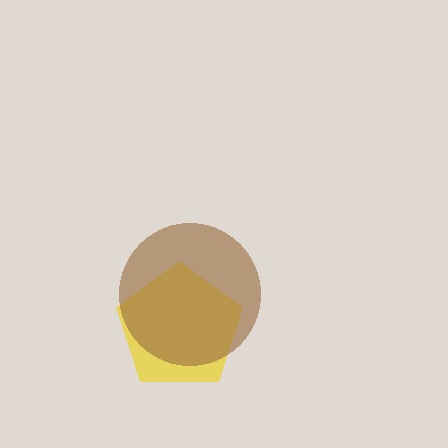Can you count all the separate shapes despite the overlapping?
Yes, there are 2 separate shapes.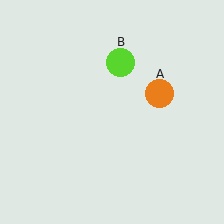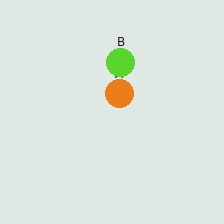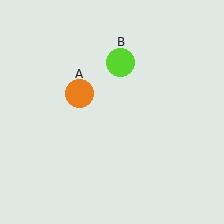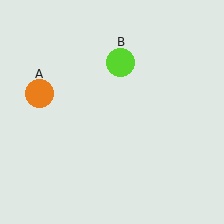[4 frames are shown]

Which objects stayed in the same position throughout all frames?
Lime circle (object B) remained stationary.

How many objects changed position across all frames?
1 object changed position: orange circle (object A).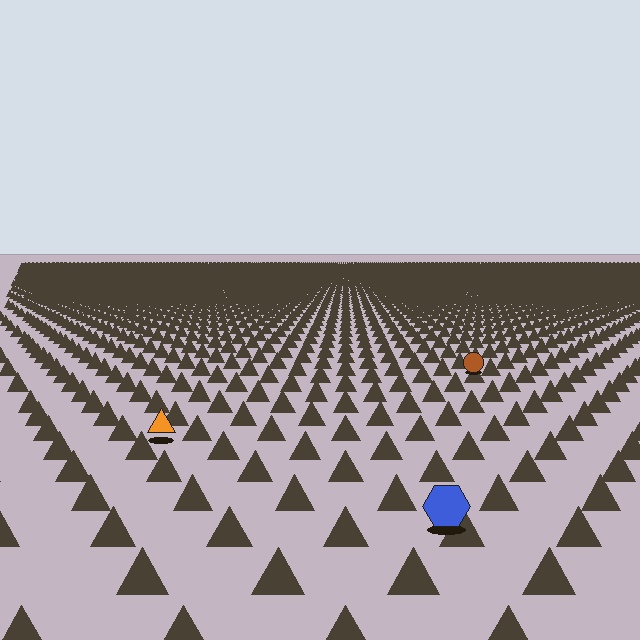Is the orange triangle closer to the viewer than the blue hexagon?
No. The blue hexagon is closer — you can tell from the texture gradient: the ground texture is coarser near it.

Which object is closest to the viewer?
The blue hexagon is closest. The texture marks near it are larger and more spread out.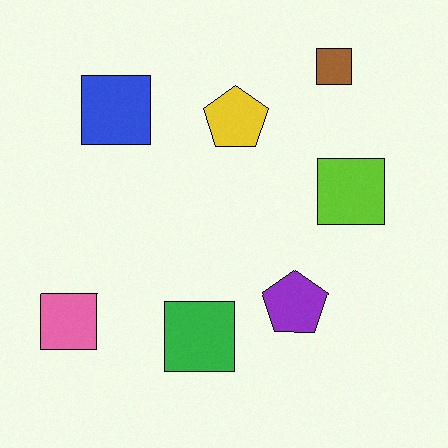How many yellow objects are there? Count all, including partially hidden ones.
There is 1 yellow object.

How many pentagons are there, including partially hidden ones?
There are 2 pentagons.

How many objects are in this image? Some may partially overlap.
There are 7 objects.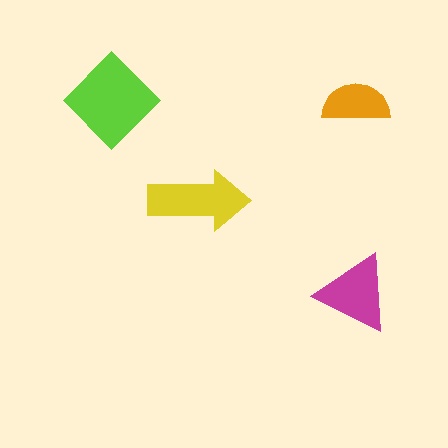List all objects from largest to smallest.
The lime diamond, the yellow arrow, the magenta triangle, the orange semicircle.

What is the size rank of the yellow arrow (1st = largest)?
2nd.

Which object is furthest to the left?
The lime diamond is leftmost.